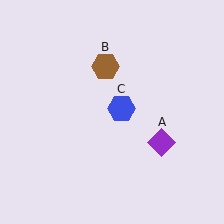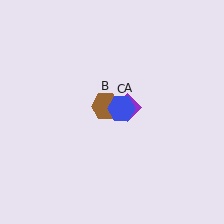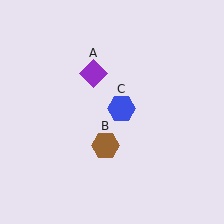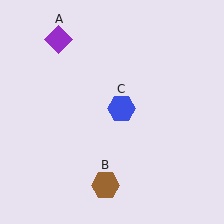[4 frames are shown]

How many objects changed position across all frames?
2 objects changed position: purple diamond (object A), brown hexagon (object B).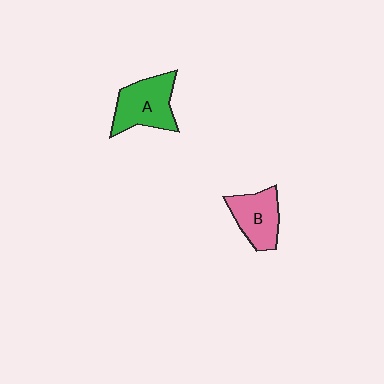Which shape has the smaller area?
Shape B (pink).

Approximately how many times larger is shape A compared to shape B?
Approximately 1.2 times.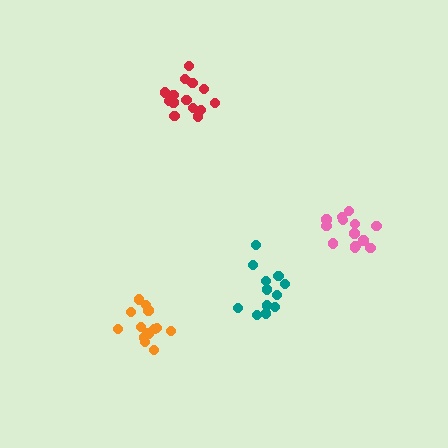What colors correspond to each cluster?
The clusters are colored: teal, red, orange, pink.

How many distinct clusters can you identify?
There are 4 distinct clusters.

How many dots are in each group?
Group 1: 12 dots, Group 2: 14 dots, Group 3: 13 dots, Group 4: 13 dots (52 total).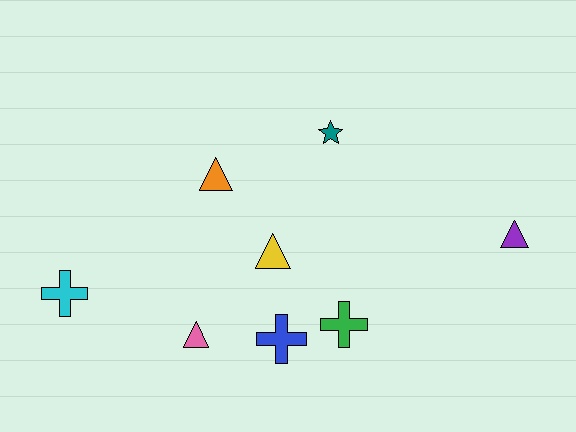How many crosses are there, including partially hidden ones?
There are 3 crosses.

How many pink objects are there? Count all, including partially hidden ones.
There is 1 pink object.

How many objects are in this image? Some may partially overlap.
There are 8 objects.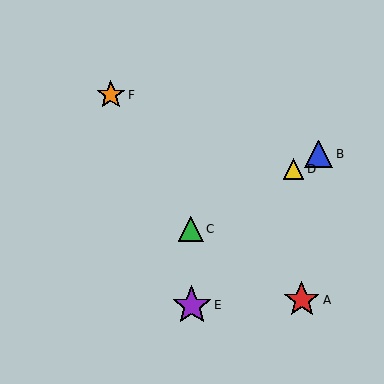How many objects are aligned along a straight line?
3 objects (B, C, D) are aligned along a straight line.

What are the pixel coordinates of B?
Object B is at (319, 154).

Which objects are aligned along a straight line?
Objects B, C, D are aligned along a straight line.